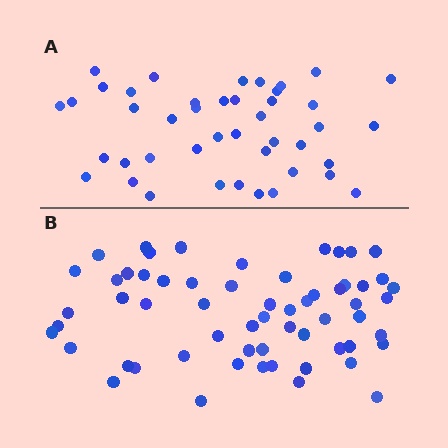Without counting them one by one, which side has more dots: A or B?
Region B (the bottom region) has more dots.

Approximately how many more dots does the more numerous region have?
Region B has approximately 15 more dots than region A.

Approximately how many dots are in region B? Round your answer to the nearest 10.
About 60 dots.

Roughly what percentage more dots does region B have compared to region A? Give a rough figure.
About 40% more.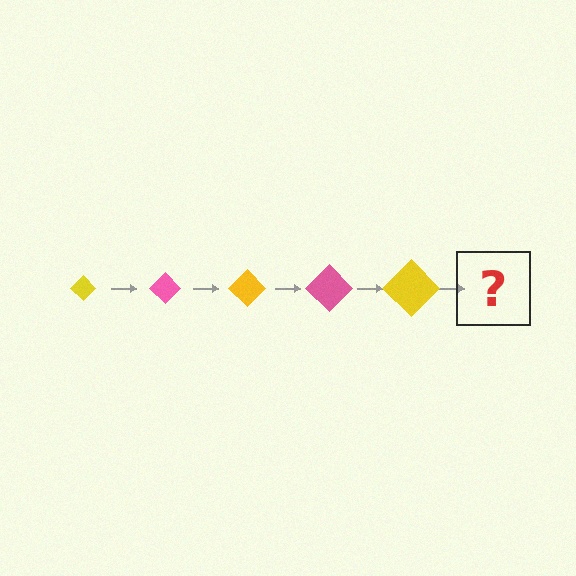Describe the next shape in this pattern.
It should be a pink diamond, larger than the previous one.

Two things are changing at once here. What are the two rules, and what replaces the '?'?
The two rules are that the diamond grows larger each step and the color cycles through yellow and pink. The '?' should be a pink diamond, larger than the previous one.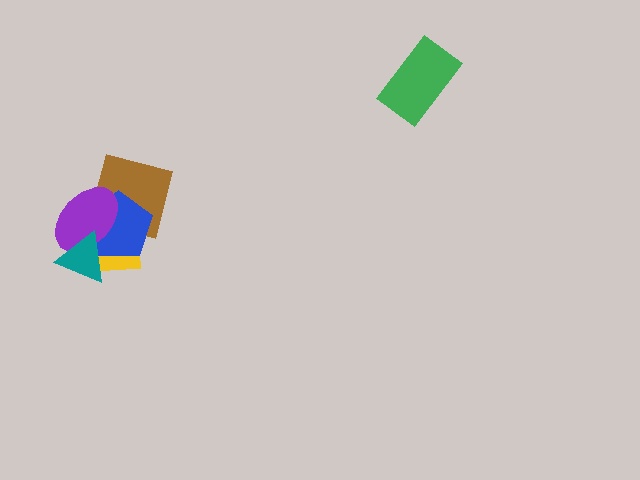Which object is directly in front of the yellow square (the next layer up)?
The blue pentagon is directly in front of the yellow square.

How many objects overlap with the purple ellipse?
4 objects overlap with the purple ellipse.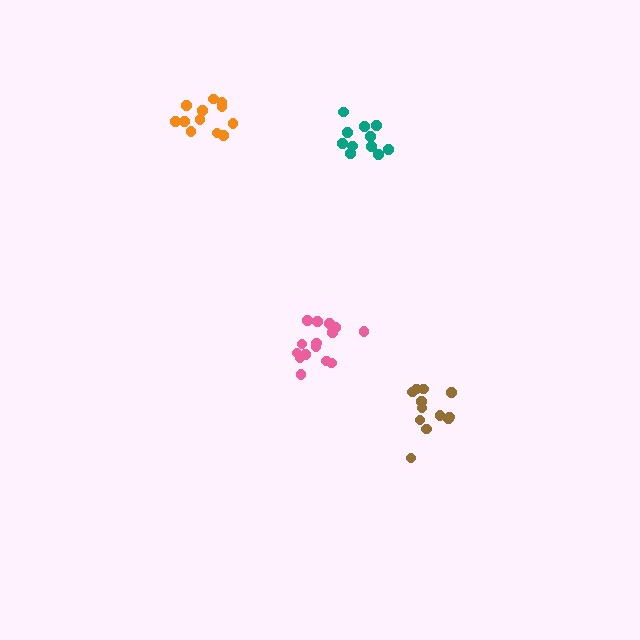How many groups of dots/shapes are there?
There are 4 groups.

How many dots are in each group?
Group 1: 15 dots, Group 2: 12 dots, Group 3: 11 dots, Group 4: 12 dots (50 total).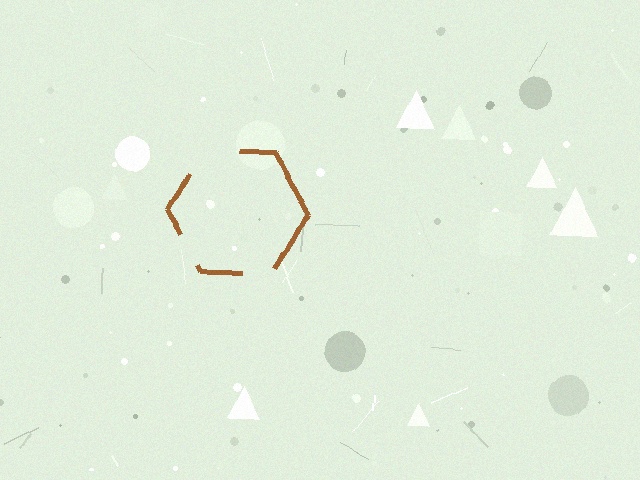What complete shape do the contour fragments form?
The contour fragments form a hexagon.